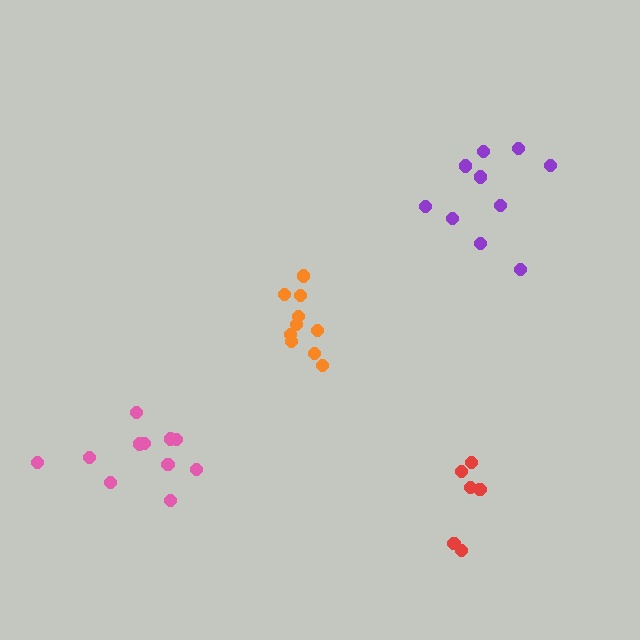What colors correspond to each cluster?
The clusters are colored: red, orange, pink, purple.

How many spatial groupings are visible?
There are 4 spatial groupings.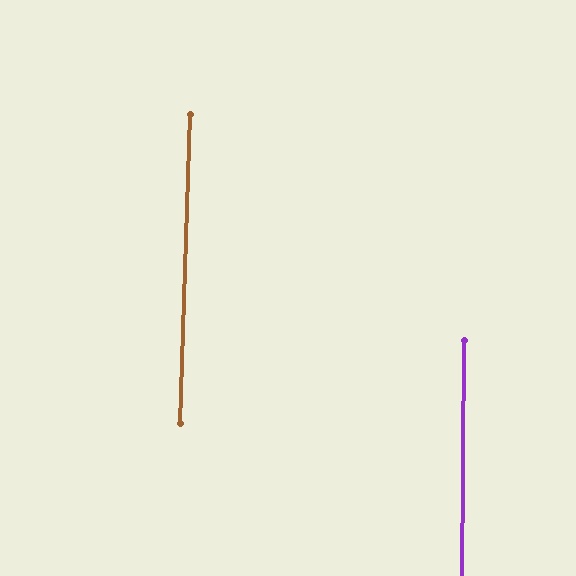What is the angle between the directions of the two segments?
Approximately 1 degree.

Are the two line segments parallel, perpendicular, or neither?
Parallel — their directions differ by only 1.1°.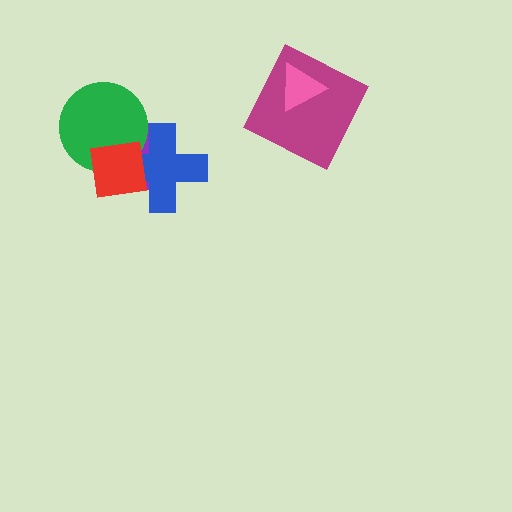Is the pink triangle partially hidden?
No, no other shape covers it.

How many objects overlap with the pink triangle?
1 object overlaps with the pink triangle.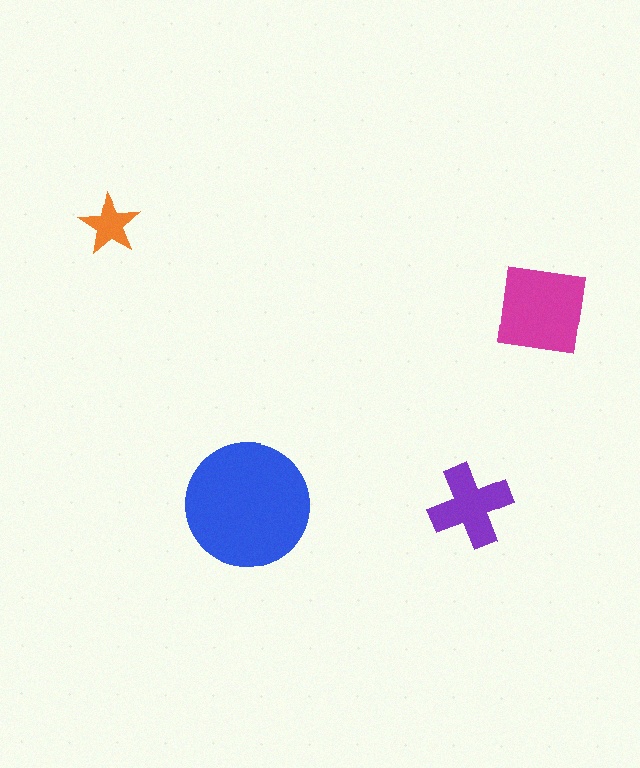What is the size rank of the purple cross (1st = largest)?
3rd.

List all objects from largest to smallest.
The blue circle, the magenta square, the purple cross, the orange star.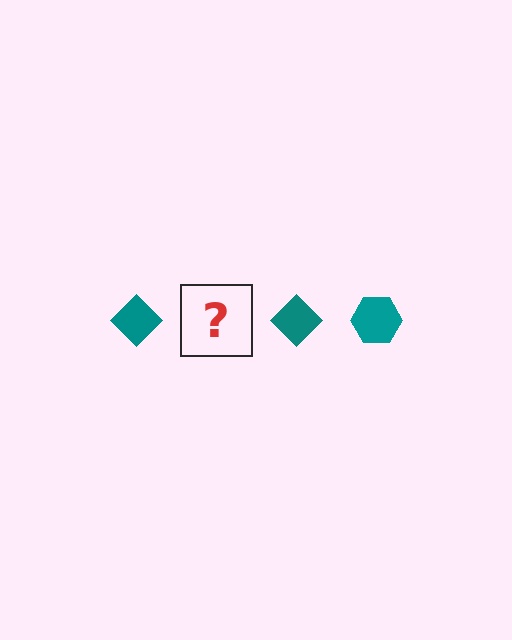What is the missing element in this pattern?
The missing element is a teal hexagon.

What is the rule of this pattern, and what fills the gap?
The rule is that the pattern cycles through diamond, hexagon shapes in teal. The gap should be filled with a teal hexagon.